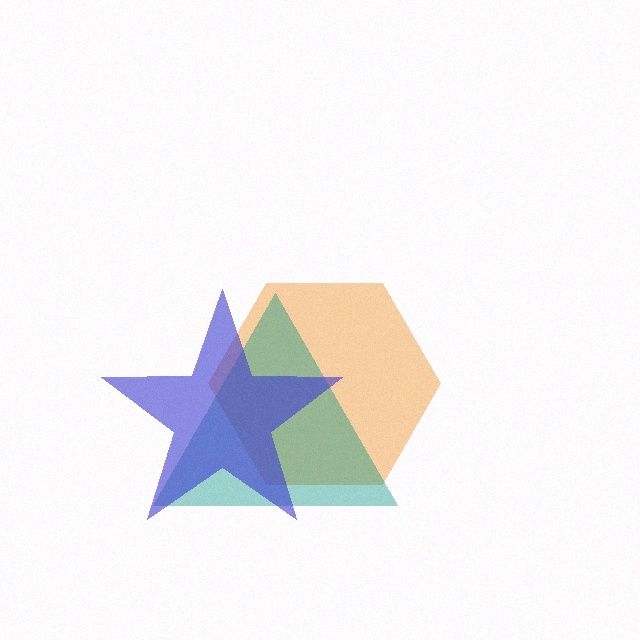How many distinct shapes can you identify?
There are 3 distinct shapes: an orange hexagon, a teal triangle, a blue star.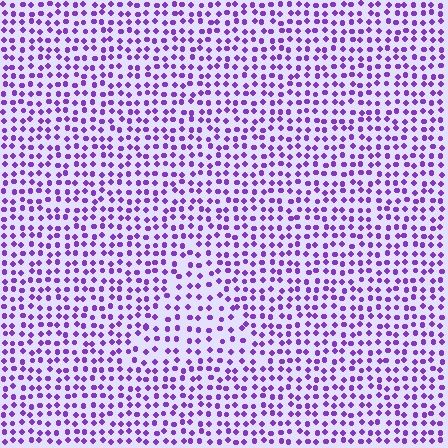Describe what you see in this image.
The image contains small purple elements arranged at two different densities. A triangle-shaped region is visible where the elements are less densely packed than the surrounding area.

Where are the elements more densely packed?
The elements are more densely packed outside the triangle boundary.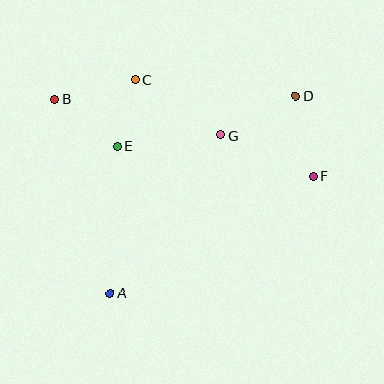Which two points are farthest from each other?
Points A and D are farthest from each other.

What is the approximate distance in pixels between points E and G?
The distance between E and G is approximately 104 pixels.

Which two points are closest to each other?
Points C and E are closest to each other.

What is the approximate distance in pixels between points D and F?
The distance between D and F is approximately 82 pixels.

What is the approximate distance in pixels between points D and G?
The distance between D and G is approximately 85 pixels.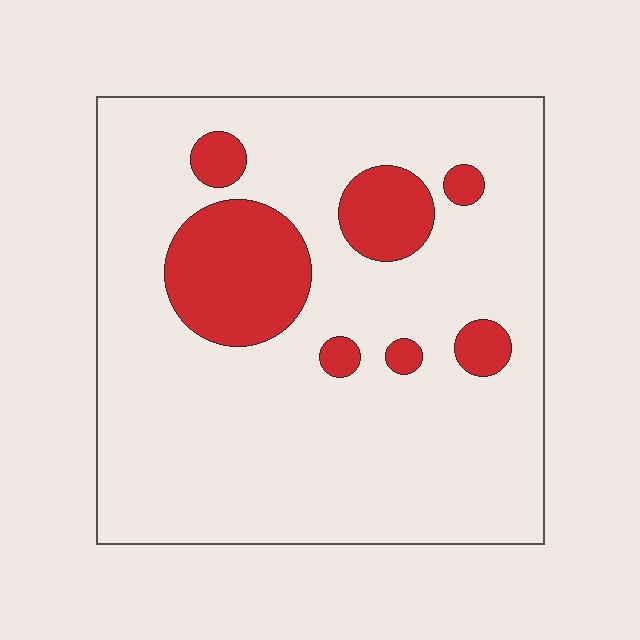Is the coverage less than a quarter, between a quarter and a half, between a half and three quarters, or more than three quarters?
Less than a quarter.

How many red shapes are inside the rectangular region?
7.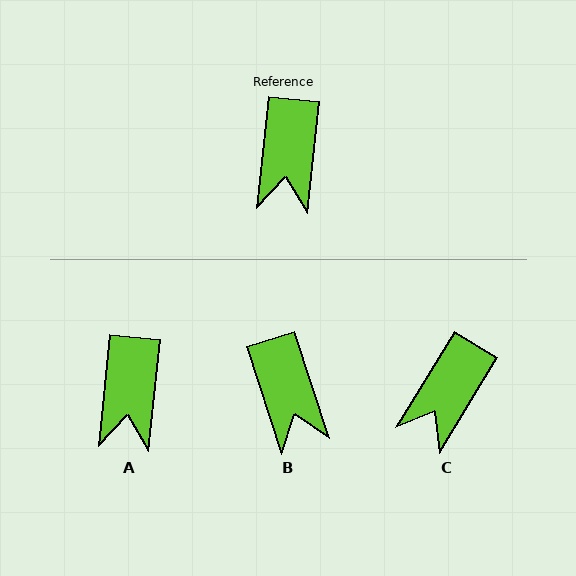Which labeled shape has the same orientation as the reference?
A.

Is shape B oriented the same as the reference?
No, it is off by about 24 degrees.